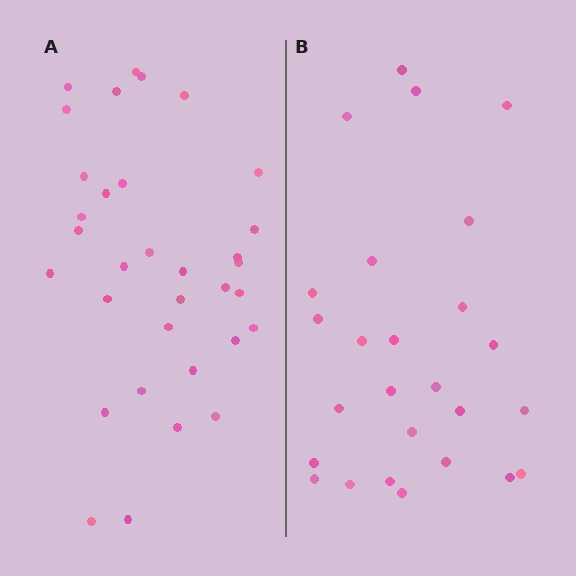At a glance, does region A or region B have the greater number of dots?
Region A (the left region) has more dots.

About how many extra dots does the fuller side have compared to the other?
Region A has roughly 8 or so more dots than region B.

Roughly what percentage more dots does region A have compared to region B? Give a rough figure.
About 25% more.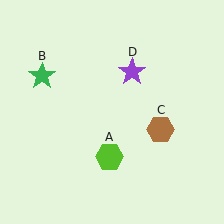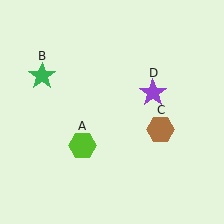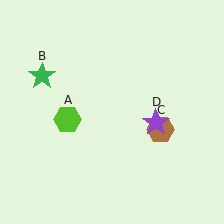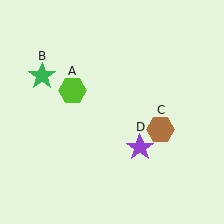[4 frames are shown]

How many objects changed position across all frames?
2 objects changed position: lime hexagon (object A), purple star (object D).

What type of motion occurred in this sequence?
The lime hexagon (object A), purple star (object D) rotated clockwise around the center of the scene.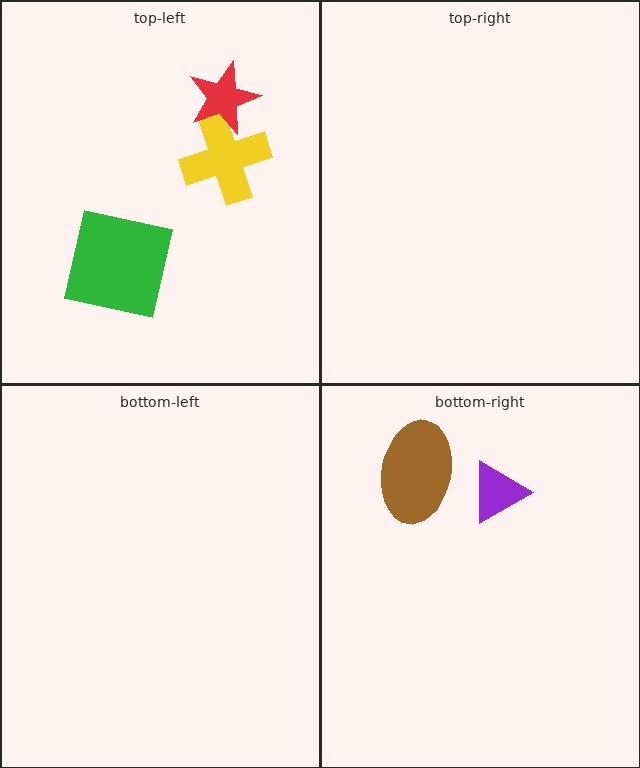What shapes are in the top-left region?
The yellow cross, the green square, the red star.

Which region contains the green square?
The top-left region.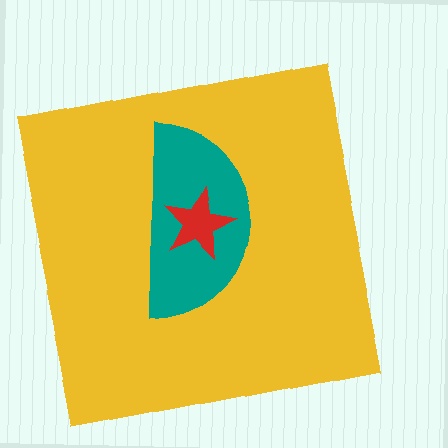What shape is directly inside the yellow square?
The teal semicircle.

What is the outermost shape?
The yellow square.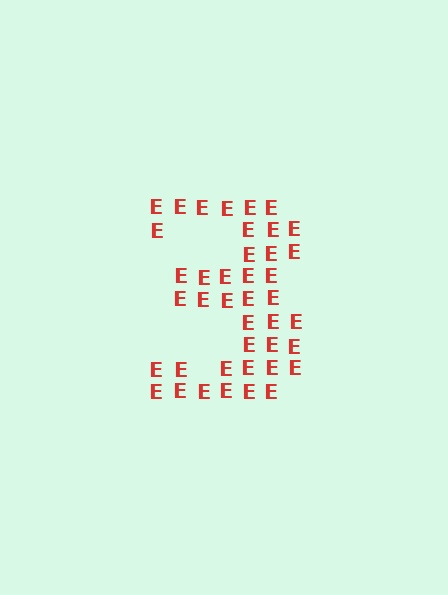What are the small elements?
The small elements are letter E's.